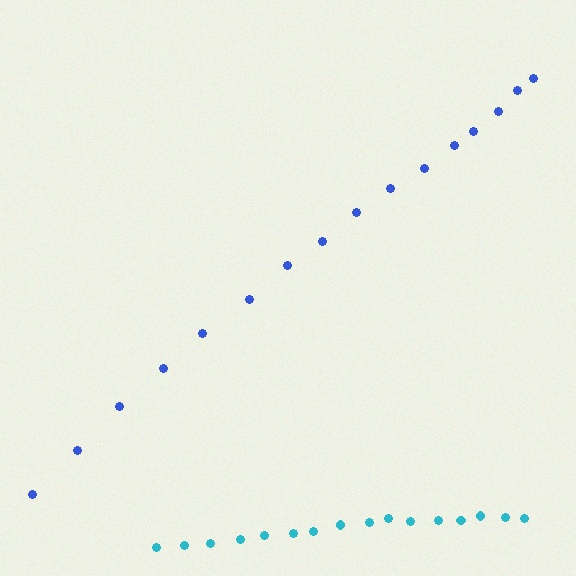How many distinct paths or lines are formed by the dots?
There are 2 distinct paths.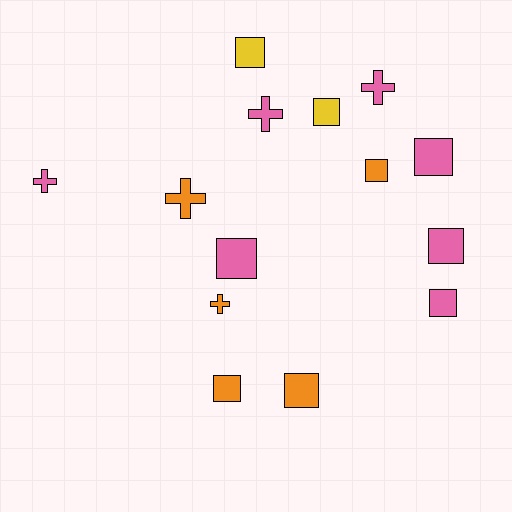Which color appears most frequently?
Pink, with 7 objects.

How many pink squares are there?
There are 4 pink squares.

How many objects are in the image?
There are 14 objects.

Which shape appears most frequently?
Square, with 9 objects.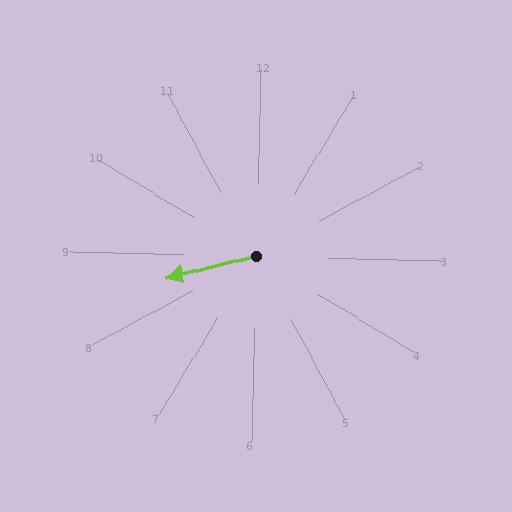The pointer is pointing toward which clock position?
Roughly 8 o'clock.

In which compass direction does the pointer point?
West.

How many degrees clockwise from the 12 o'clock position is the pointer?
Approximately 255 degrees.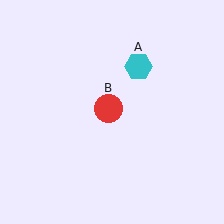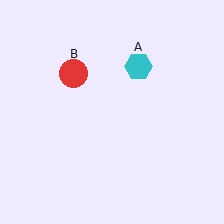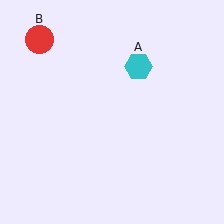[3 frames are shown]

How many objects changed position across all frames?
1 object changed position: red circle (object B).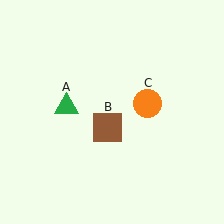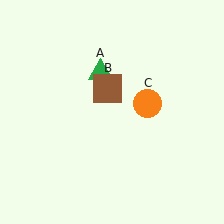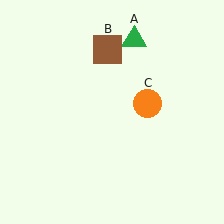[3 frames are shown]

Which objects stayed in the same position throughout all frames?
Orange circle (object C) remained stationary.